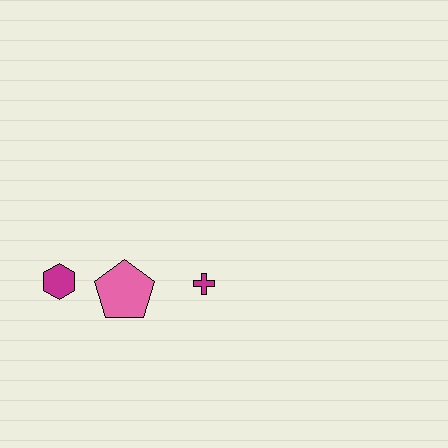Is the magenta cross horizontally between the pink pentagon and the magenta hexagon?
No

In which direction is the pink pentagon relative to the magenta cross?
The pink pentagon is to the left of the magenta cross.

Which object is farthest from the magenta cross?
The magenta hexagon is farthest from the magenta cross.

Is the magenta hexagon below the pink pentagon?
No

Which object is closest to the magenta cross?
The pink pentagon is closest to the magenta cross.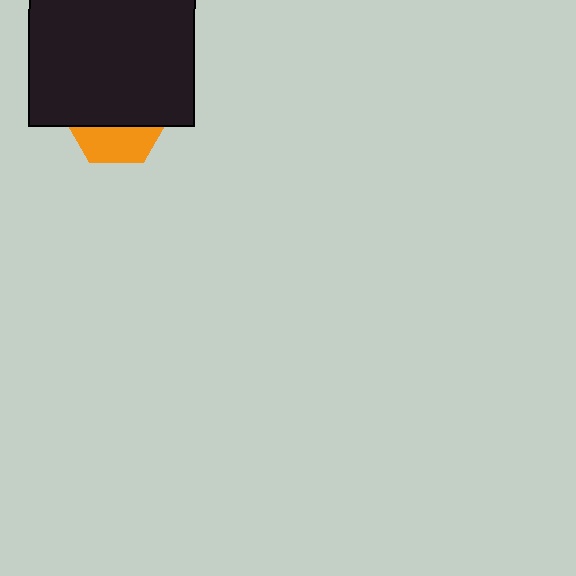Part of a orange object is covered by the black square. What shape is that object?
It is a hexagon.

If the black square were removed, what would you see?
You would see the complete orange hexagon.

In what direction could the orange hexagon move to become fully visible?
The orange hexagon could move down. That would shift it out from behind the black square entirely.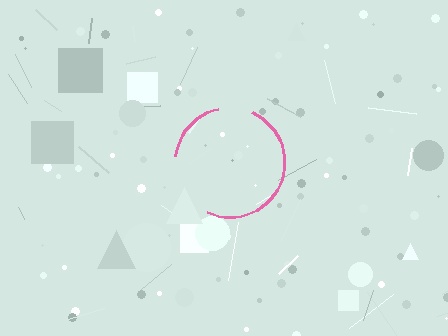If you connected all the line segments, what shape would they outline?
They would outline a circle.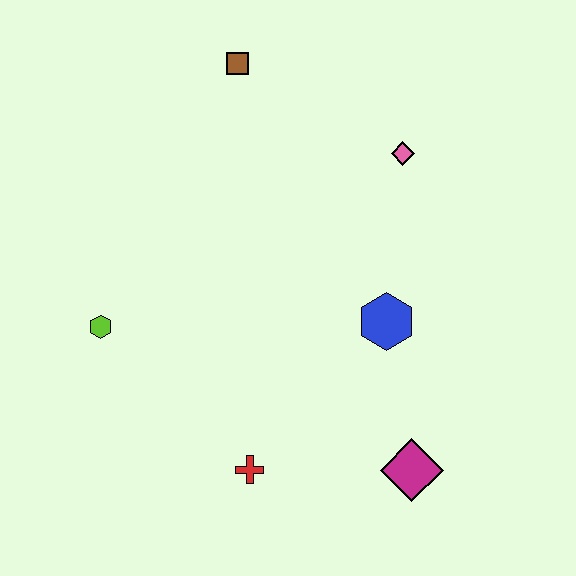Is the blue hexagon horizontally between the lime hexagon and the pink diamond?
Yes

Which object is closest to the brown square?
The pink diamond is closest to the brown square.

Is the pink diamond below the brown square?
Yes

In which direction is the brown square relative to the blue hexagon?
The brown square is above the blue hexagon.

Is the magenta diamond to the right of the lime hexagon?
Yes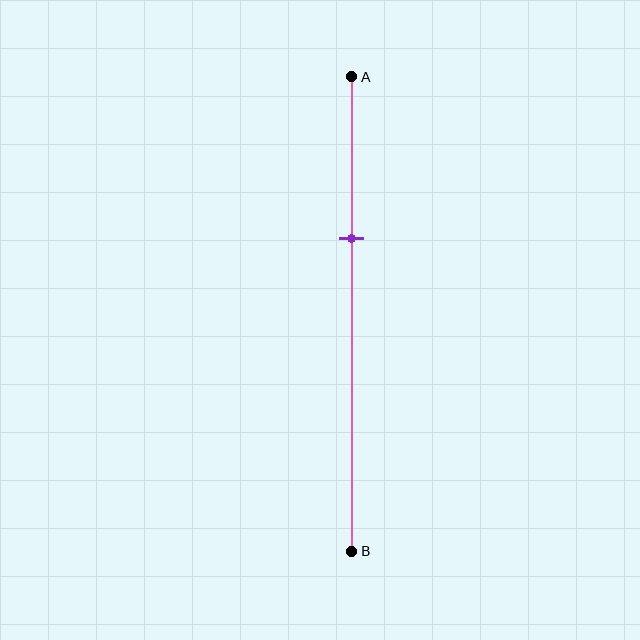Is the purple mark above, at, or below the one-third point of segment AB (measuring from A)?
The purple mark is approximately at the one-third point of segment AB.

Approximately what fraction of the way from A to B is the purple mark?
The purple mark is approximately 35% of the way from A to B.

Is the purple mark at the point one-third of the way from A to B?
Yes, the mark is approximately at the one-third point.